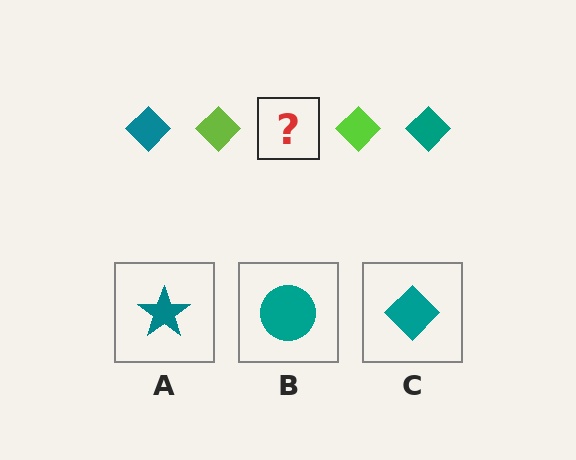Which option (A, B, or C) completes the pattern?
C.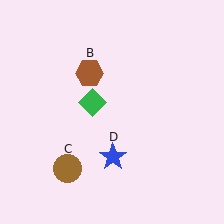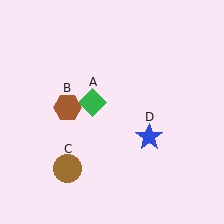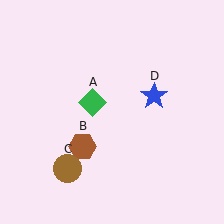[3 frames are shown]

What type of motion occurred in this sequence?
The brown hexagon (object B), blue star (object D) rotated counterclockwise around the center of the scene.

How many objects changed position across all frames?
2 objects changed position: brown hexagon (object B), blue star (object D).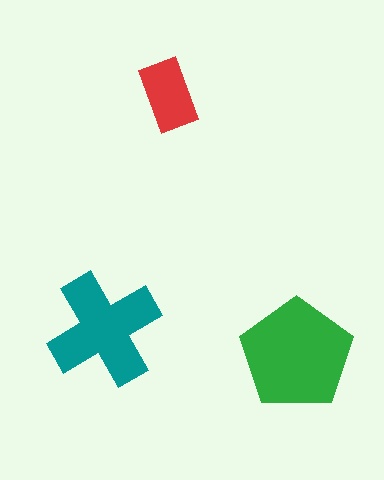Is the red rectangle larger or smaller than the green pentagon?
Smaller.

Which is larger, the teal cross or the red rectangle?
The teal cross.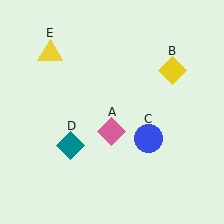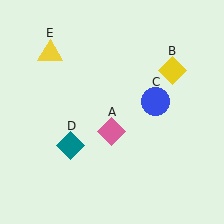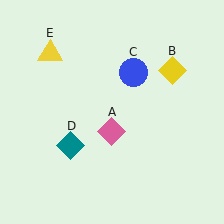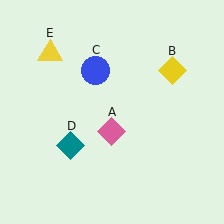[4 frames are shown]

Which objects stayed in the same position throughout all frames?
Pink diamond (object A) and yellow diamond (object B) and teal diamond (object D) and yellow triangle (object E) remained stationary.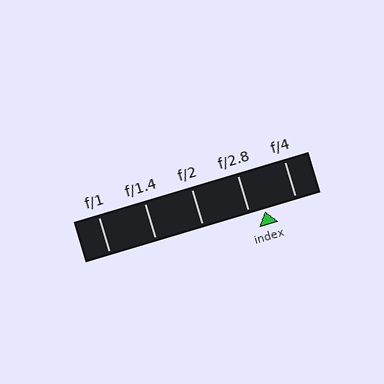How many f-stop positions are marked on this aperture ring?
There are 5 f-stop positions marked.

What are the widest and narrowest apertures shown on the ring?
The widest aperture shown is f/1 and the narrowest is f/4.